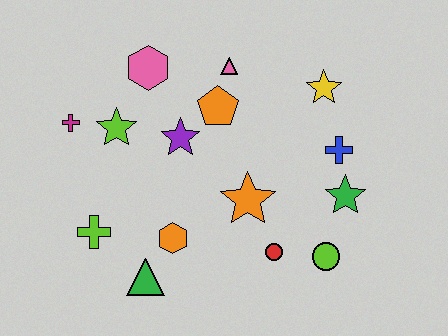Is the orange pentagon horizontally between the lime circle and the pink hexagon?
Yes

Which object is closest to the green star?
The blue cross is closest to the green star.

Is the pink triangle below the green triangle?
No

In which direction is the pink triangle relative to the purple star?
The pink triangle is above the purple star.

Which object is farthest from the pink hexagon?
The lime circle is farthest from the pink hexagon.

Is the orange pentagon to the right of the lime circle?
No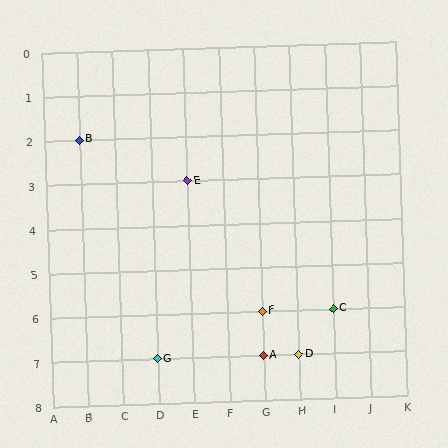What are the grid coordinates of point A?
Point A is at grid coordinates (G, 7).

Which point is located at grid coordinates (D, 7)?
Point G is at (D, 7).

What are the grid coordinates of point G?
Point G is at grid coordinates (D, 7).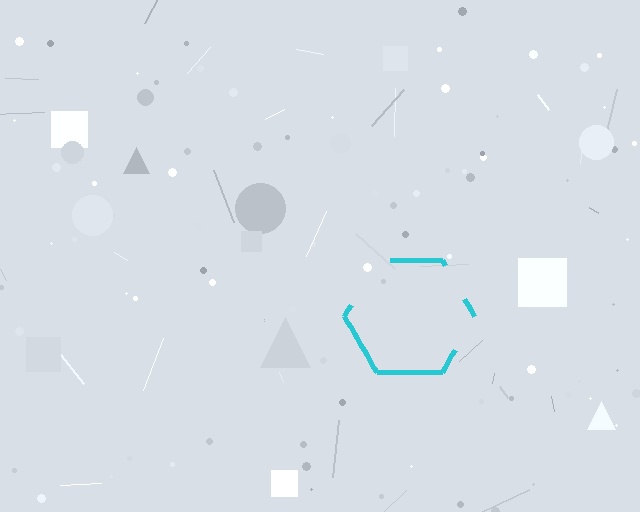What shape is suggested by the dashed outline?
The dashed outline suggests a hexagon.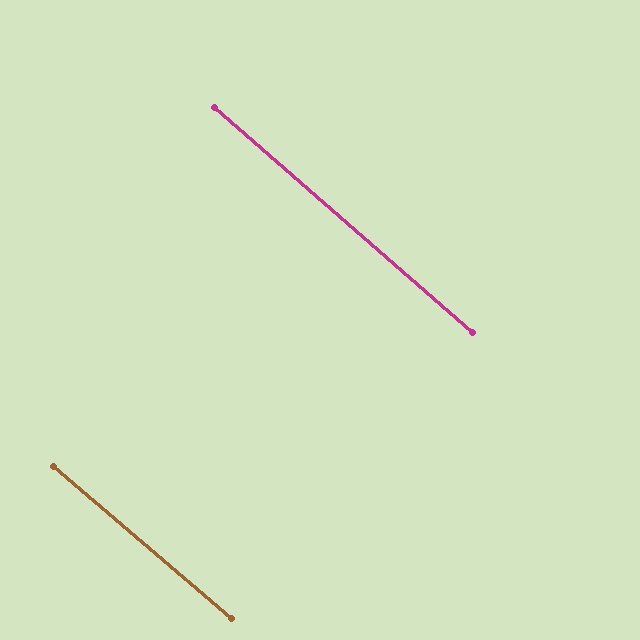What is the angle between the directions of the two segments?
Approximately 1 degree.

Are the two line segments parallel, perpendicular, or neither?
Parallel — their directions differ by only 0.6°.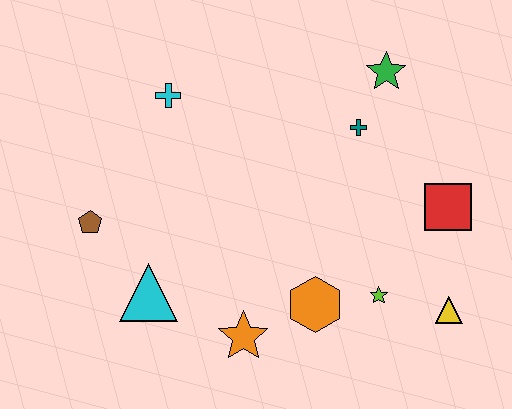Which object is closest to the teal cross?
The green star is closest to the teal cross.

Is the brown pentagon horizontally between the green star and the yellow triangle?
No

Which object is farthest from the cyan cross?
The yellow triangle is farthest from the cyan cross.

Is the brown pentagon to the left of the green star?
Yes